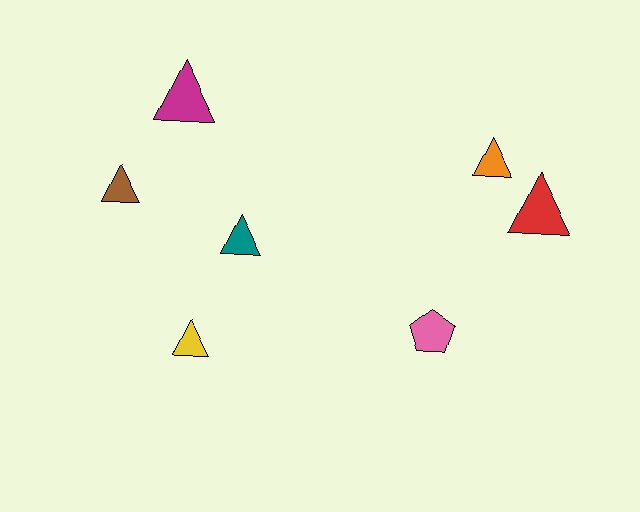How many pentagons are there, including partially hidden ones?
There is 1 pentagon.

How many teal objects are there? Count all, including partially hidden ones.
There is 1 teal object.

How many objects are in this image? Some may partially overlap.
There are 7 objects.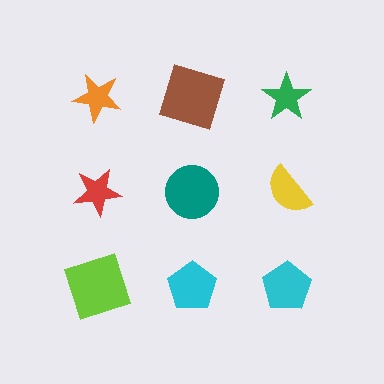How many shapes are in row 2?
3 shapes.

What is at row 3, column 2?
A cyan pentagon.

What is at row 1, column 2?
A brown square.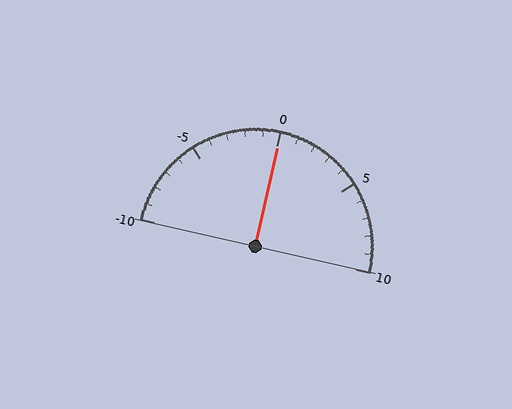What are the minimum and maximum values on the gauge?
The gauge ranges from -10 to 10.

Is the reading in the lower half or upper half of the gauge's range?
The reading is in the upper half of the range (-10 to 10).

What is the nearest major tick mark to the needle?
The nearest major tick mark is 0.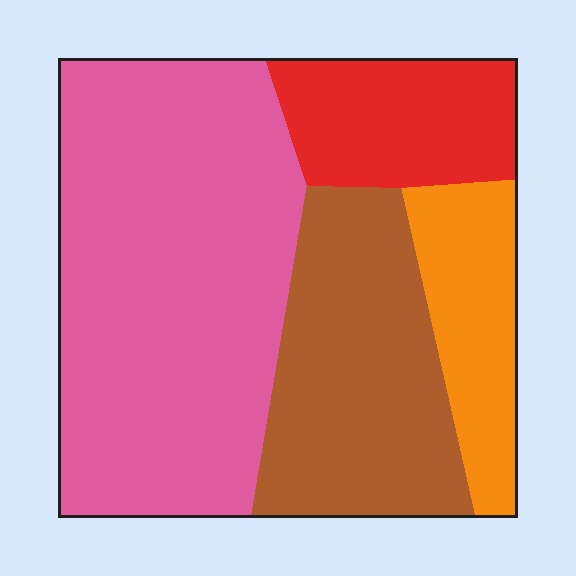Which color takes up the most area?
Pink, at roughly 50%.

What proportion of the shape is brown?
Brown takes up about one quarter (1/4) of the shape.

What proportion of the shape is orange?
Orange covers about 15% of the shape.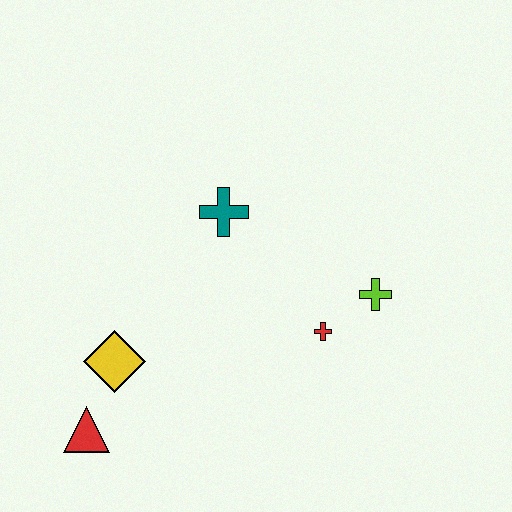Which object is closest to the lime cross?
The red cross is closest to the lime cross.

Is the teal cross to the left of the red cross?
Yes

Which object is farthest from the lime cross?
The red triangle is farthest from the lime cross.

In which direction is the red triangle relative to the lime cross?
The red triangle is to the left of the lime cross.